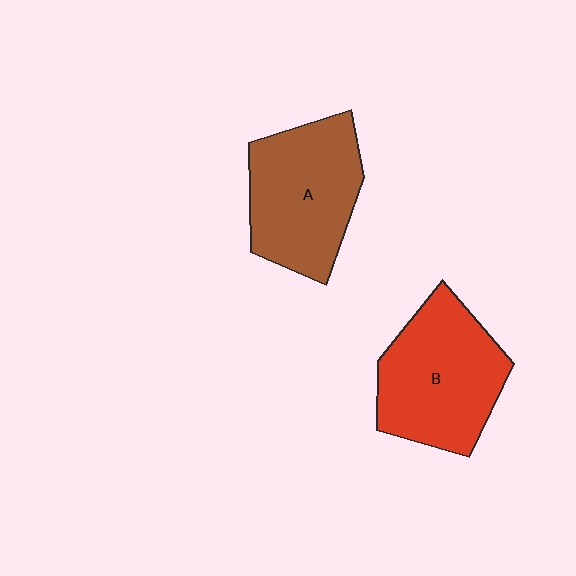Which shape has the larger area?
Shape B (red).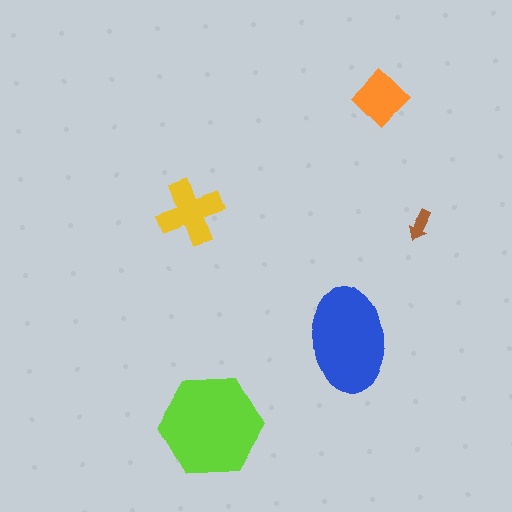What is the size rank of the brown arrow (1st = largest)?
5th.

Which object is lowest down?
The lime hexagon is bottommost.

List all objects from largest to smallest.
The lime hexagon, the blue ellipse, the yellow cross, the orange diamond, the brown arrow.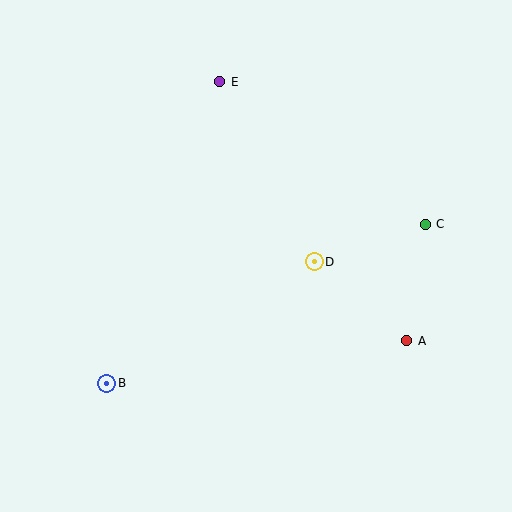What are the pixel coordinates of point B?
Point B is at (107, 383).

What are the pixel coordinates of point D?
Point D is at (314, 262).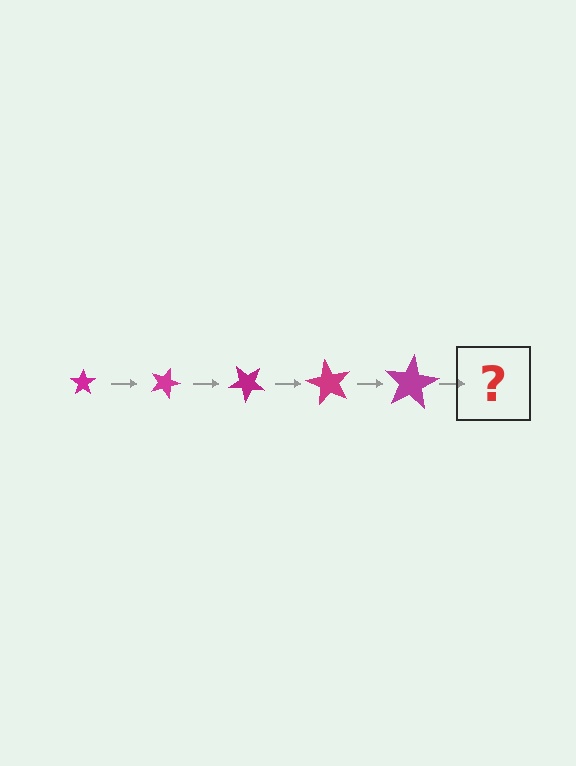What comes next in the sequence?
The next element should be a star, larger than the previous one and rotated 100 degrees from the start.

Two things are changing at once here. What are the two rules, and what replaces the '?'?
The two rules are that the star grows larger each step and it rotates 20 degrees each step. The '?' should be a star, larger than the previous one and rotated 100 degrees from the start.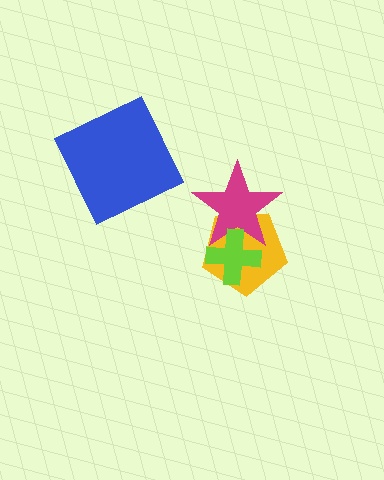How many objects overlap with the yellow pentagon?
2 objects overlap with the yellow pentagon.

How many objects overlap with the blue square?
0 objects overlap with the blue square.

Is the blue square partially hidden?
No, no other shape covers it.